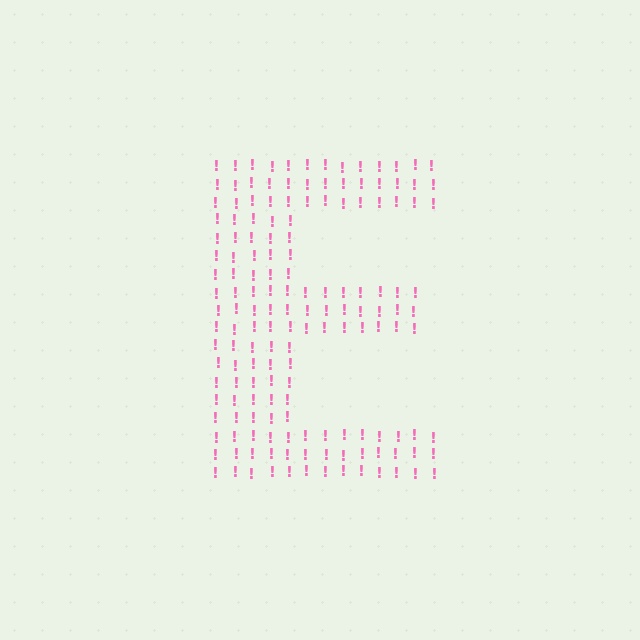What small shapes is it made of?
It is made of small exclamation marks.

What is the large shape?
The large shape is the letter E.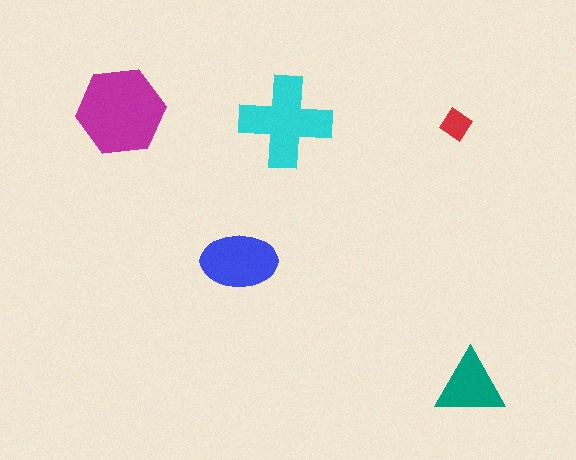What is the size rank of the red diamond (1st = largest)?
5th.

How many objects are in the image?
There are 5 objects in the image.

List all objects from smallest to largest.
The red diamond, the teal triangle, the blue ellipse, the cyan cross, the magenta hexagon.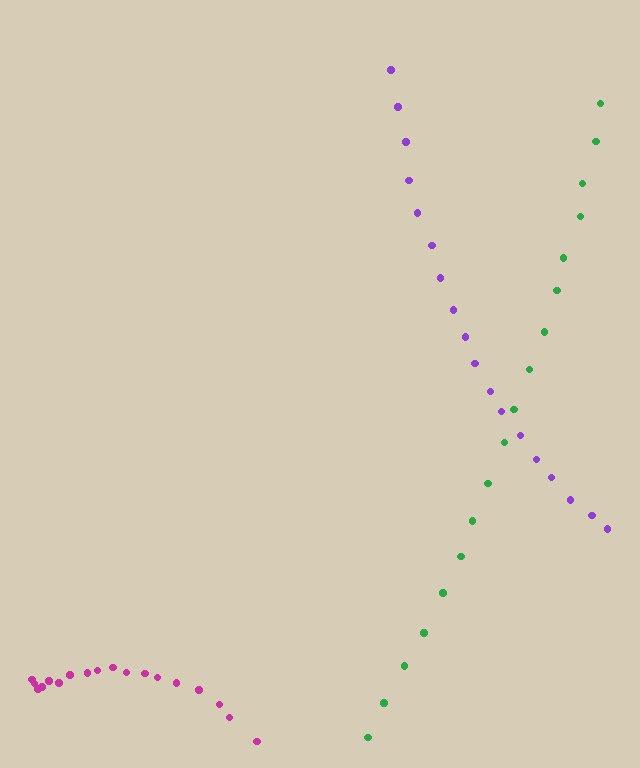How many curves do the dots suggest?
There are 3 distinct paths.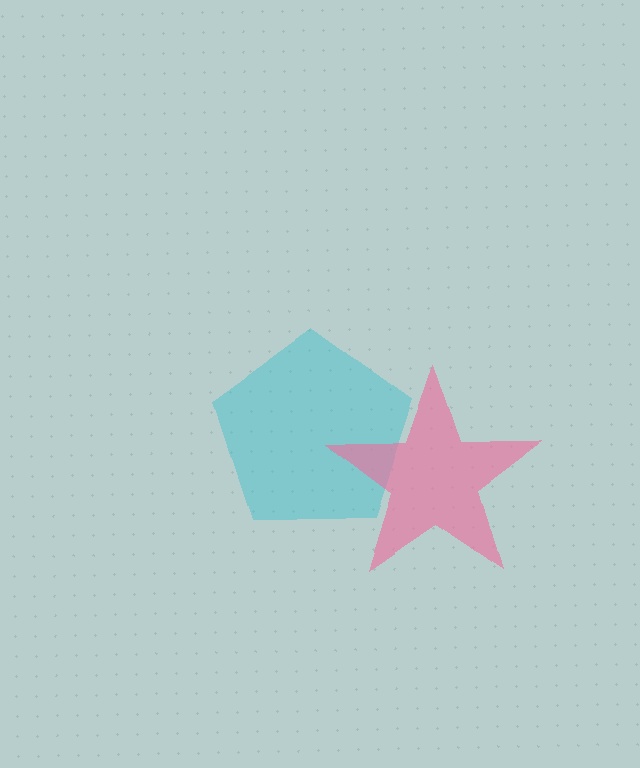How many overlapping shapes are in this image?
There are 2 overlapping shapes in the image.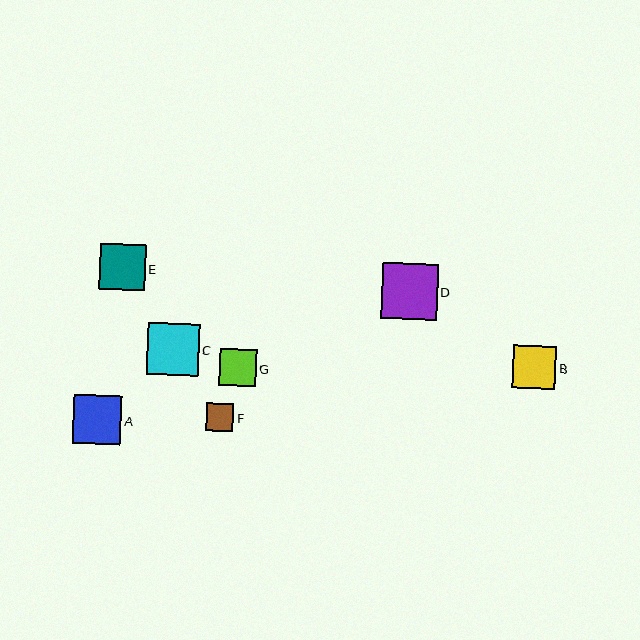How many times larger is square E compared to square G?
Square E is approximately 1.2 times the size of square G.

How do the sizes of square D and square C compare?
Square D and square C are approximately the same size.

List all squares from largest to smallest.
From largest to smallest: D, C, A, E, B, G, F.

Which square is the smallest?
Square F is the smallest with a size of approximately 28 pixels.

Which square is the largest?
Square D is the largest with a size of approximately 56 pixels.